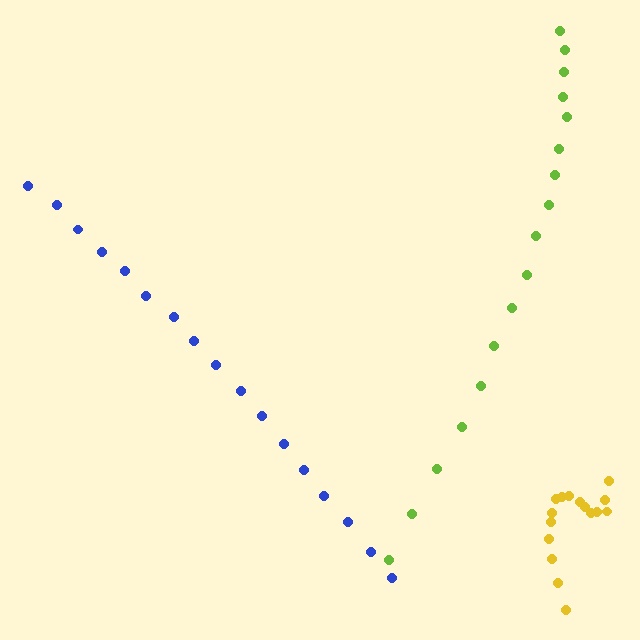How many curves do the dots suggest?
There are 3 distinct paths.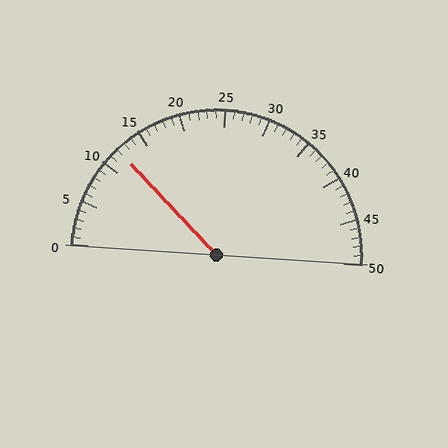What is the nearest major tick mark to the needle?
The nearest major tick mark is 10.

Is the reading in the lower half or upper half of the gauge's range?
The reading is in the lower half of the range (0 to 50).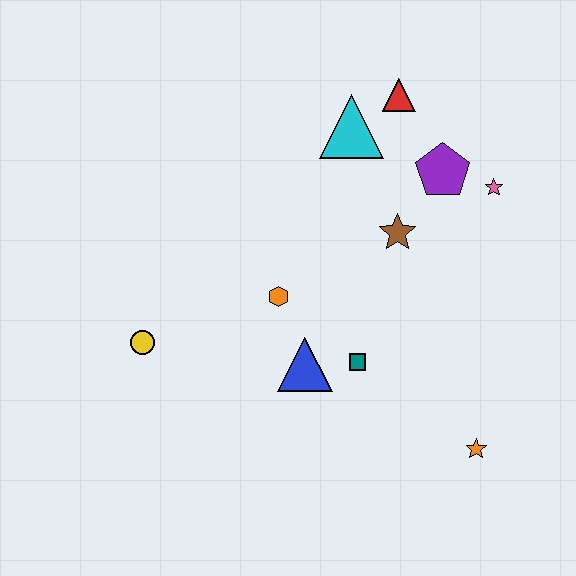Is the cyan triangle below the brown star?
No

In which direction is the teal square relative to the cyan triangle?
The teal square is below the cyan triangle.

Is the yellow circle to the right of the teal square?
No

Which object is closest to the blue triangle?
The teal square is closest to the blue triangle.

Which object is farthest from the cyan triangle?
The orange star is farthest from the cyan triangle.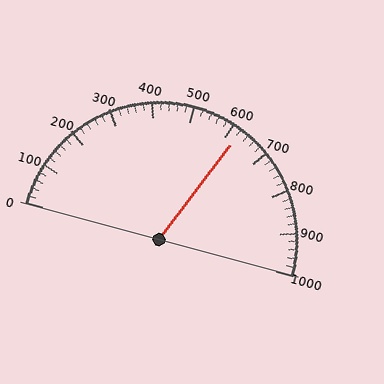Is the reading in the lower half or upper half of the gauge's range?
The reading is in the upper half of the range (0 to 1000).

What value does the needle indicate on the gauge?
The needle indicates approximately 620.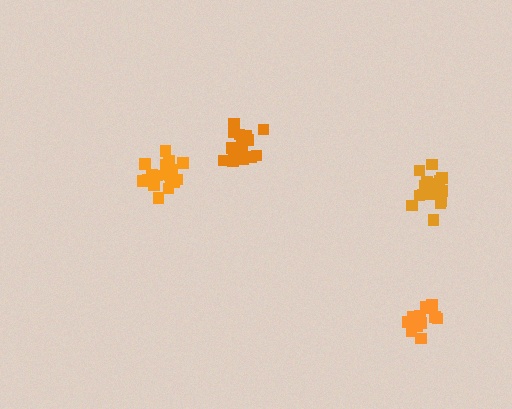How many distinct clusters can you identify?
There are 4 distinct clusters.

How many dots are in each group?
Group 1: 13 dots, Group 2: 19 dots, Group 3: 18 dots, Group 4: 17 dots (67 total).